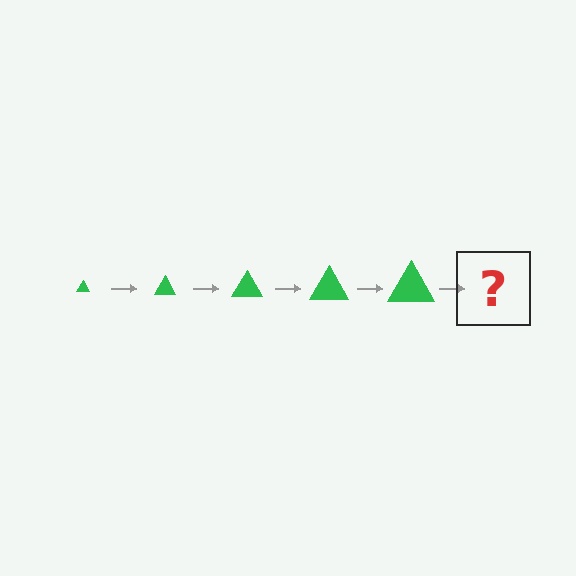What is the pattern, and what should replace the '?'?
The pattern is that the triangle gets progressively larger each step. The '?' should be a green triangle, larger than the previous one.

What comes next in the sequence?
The next element should be a green triangle, larger than the previous one.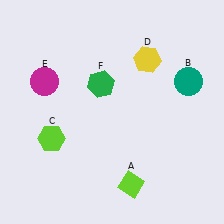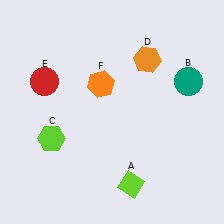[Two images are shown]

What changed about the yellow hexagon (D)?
In Image 1, D is yellow. In Image 2, it changed to orange.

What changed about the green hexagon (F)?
In Image 1, F is green. In Image 2, it changed to orange.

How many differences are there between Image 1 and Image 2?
There are 3 differences between the two images.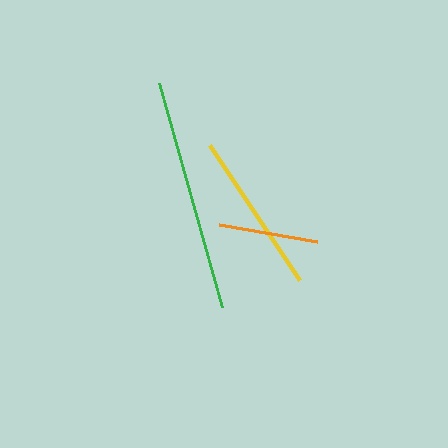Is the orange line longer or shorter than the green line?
The green line is longer than the orange line.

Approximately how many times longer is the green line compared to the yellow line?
The green line is approximately 1.4 times the length of the yellow line.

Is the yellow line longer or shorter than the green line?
The green line is longer than the yellow line.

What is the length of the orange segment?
The orange segment is approximately 99 pixels long.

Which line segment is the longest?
The green line is the longest at approximately 232 pixels.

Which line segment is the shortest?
The orange line is the shortest at approximately 99 pixels.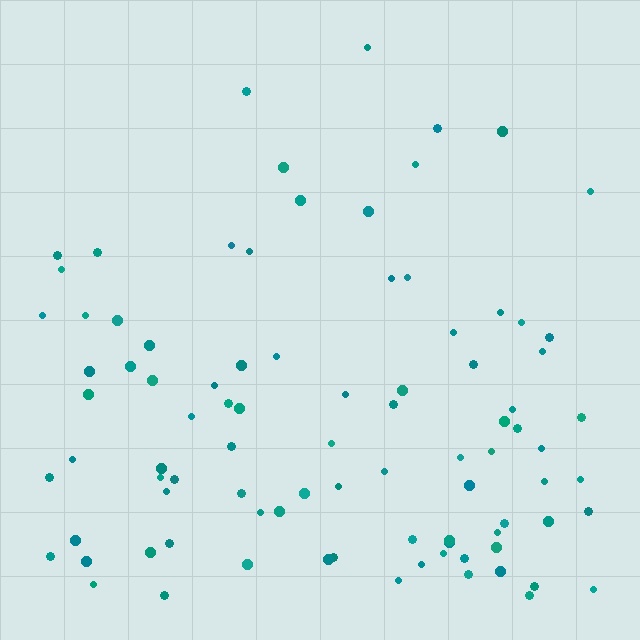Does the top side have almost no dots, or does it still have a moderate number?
Still a moderate number, just noticeably fewer than the bottom.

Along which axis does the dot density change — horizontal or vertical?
Vertical.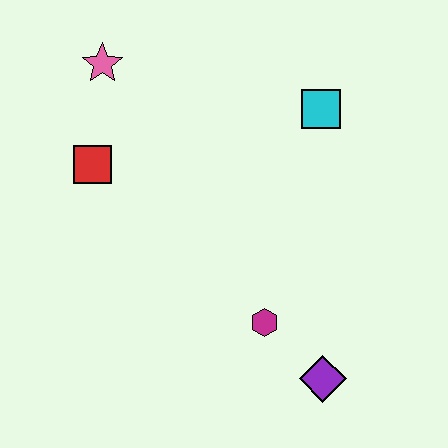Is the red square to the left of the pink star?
Yes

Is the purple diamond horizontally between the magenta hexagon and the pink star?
No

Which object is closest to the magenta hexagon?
The purple diamond is closest to the magenta hexagon.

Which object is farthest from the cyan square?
The purple diamond is farthest from the cyan square.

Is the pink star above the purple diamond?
Yes